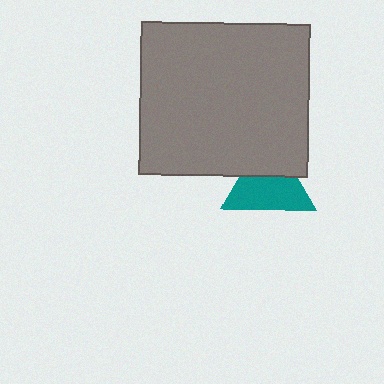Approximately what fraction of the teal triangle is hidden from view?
Roughly 35% of the teal triangle is hidden behind the gray rectangle.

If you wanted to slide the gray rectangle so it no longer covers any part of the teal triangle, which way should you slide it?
Slide it up — that is the most direct way to separate the two shapes.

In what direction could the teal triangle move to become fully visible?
The teal triangle could move down. That would shift it out from behind the gray rectangle entirely.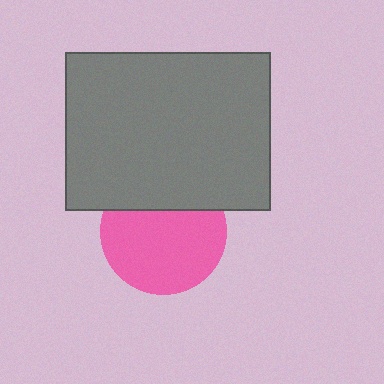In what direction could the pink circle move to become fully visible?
The pink circle could move down. That would shift it out from behind the gray rectangle entirely.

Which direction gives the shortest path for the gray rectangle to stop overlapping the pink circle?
Moving up gives the shortest separation.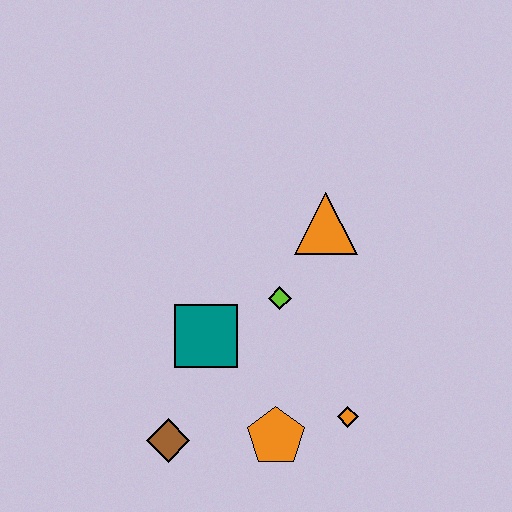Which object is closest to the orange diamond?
The orange pentagon is closest to the orange diamond.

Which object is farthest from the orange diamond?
The orange triangle is farthest from the orange diamond.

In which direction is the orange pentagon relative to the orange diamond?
The orange pentagon is to the left of the orange diamond.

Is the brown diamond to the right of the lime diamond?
No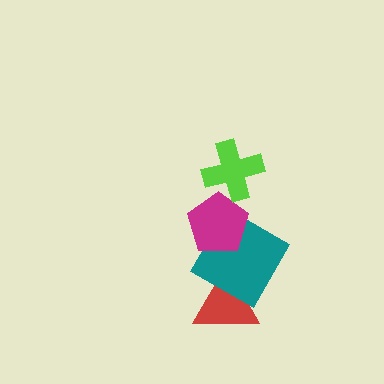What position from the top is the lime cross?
The lime cross is 1st from the top.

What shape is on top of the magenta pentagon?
The lime cross is on top of the magenta pentagon.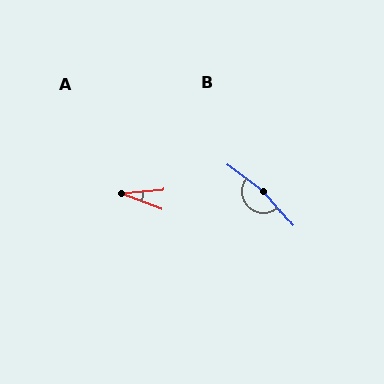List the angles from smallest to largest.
A (27°), B (166°).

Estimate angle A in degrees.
Approximately 27 degrees.